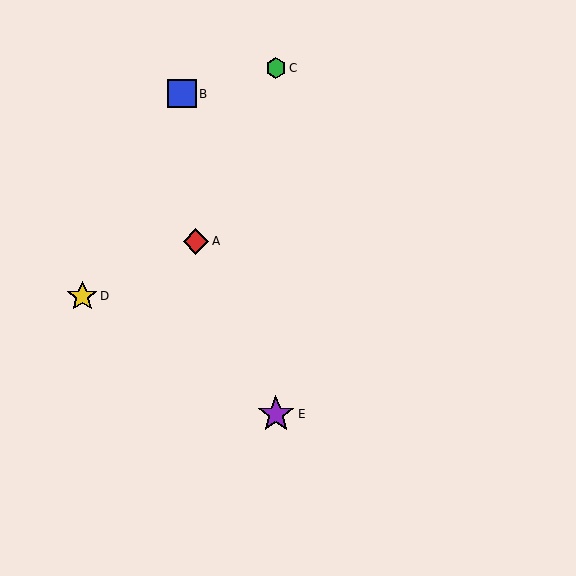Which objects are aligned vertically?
Objects C, E are aligned vertically.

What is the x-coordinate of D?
Object D is at x≈82.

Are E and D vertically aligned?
No, E is at x≈276 and D is at x≈82.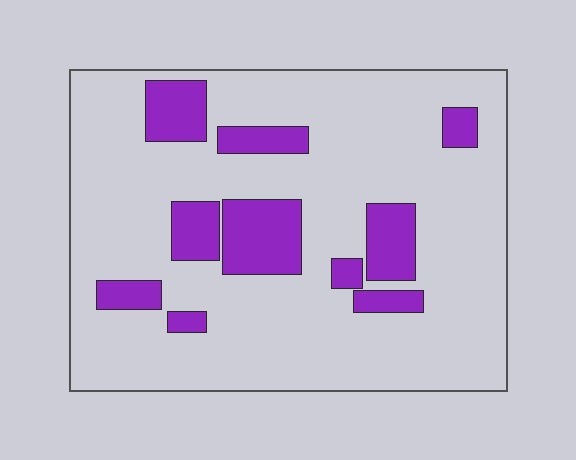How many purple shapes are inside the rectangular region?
10.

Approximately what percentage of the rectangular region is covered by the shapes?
Approximately 20%.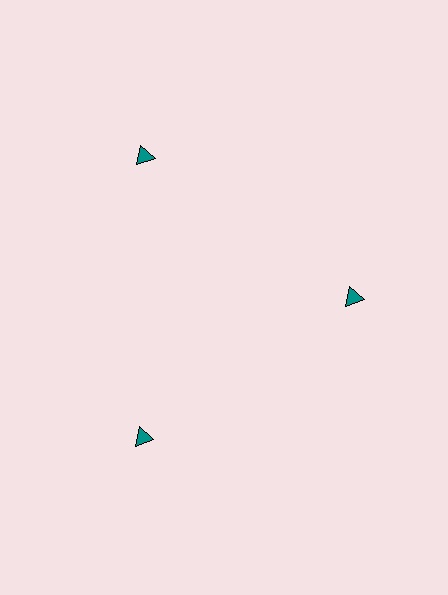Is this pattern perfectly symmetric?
No. The 3 teal triangles are arranged in a ring, but one element near the 3 o'clock position is pulled inward toward the center, breaking the 3-fold rotational symmetry.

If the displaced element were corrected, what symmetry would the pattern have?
It would have 3-fold rotational symmetry — the pattern would map onto itself every 120 degrees.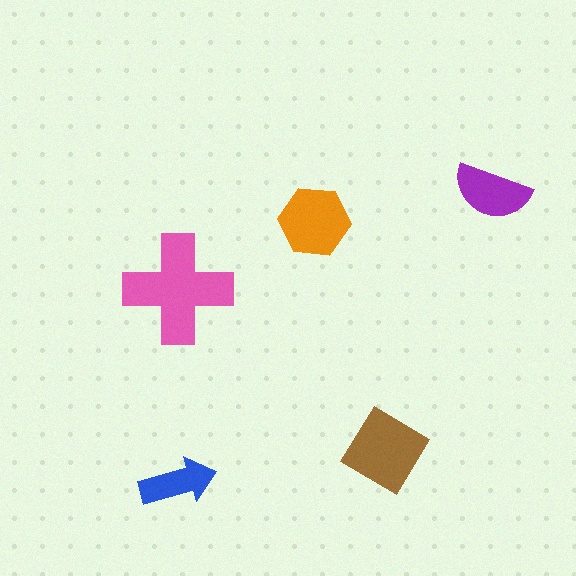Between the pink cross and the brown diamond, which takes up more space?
The pink cross.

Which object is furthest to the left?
The pink cross is leftmost.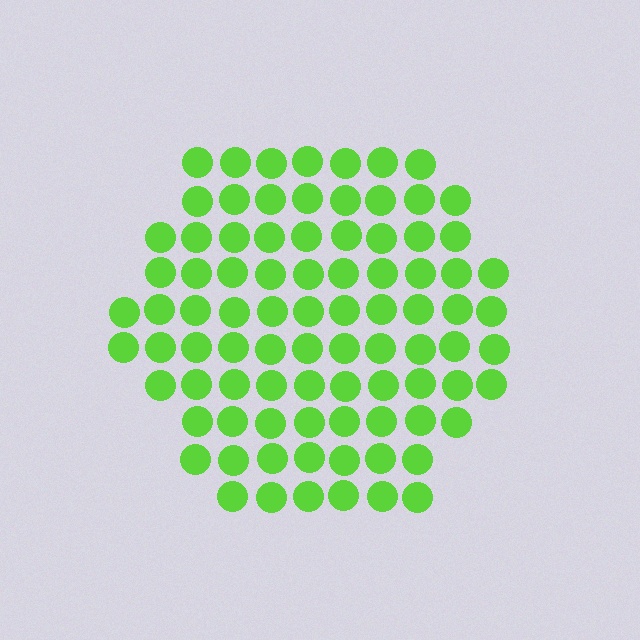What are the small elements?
The small elements are circles.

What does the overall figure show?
The overall figure shows a hexagon.